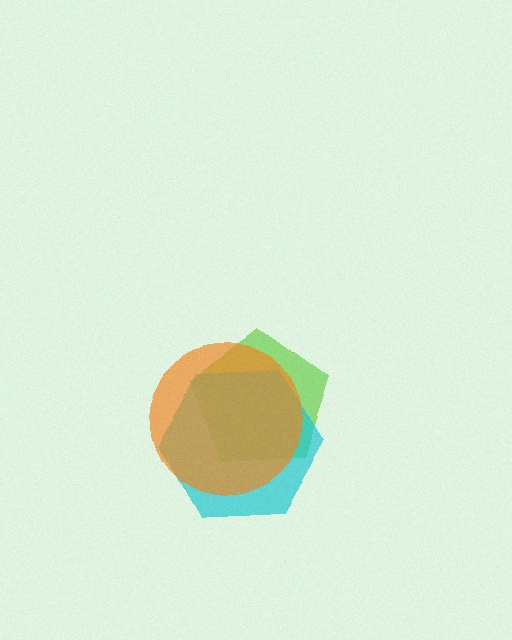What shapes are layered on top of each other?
The layered shapes are: a lime pentagon, a cyan hexagon, an orange circle.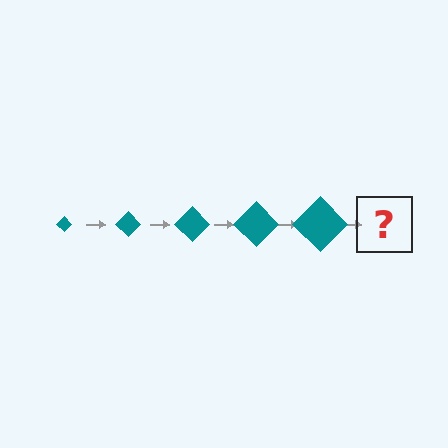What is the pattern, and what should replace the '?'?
The pattern is that the diamond gets progressively larger each step. The '?' should be a teal diamond, larger than the previous one.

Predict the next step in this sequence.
The next step is a teal diamond, larger than the previous one.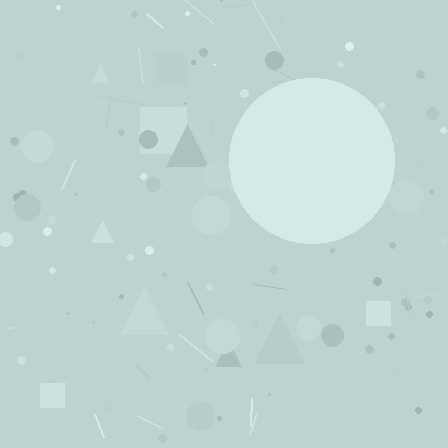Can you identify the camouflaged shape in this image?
The camouflaged shape is a circle.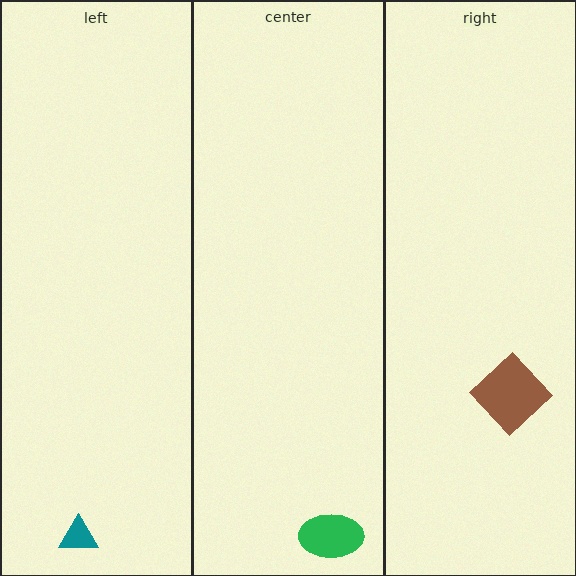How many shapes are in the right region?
1.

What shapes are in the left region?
The teal triangle.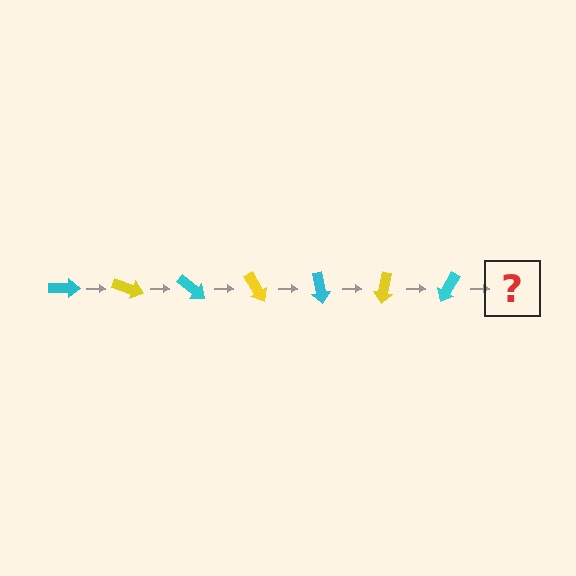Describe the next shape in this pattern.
It should be a yellow arrow, rotated 140 degrees from the start.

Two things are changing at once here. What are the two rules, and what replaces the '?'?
The two rules are that it rotates 20 degrees each step and the color cycles through cyan and yellow. The '?' should be a yellow arrow, rotated 140 degrees from the start.